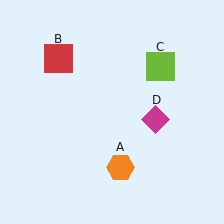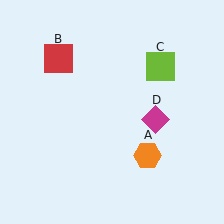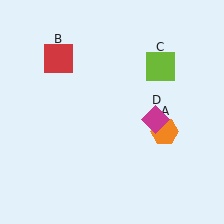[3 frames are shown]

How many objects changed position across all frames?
1 object changed position: orange hexagon (object A).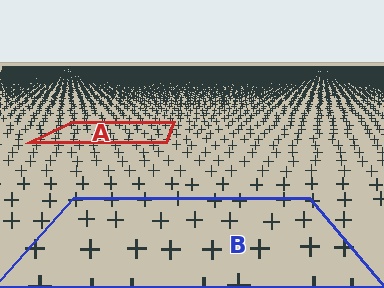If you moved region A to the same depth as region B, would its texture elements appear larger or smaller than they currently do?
They would appear larger. At a closer depth, the same texture elements are projected at a bigger on-screen size.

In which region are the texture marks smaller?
The texture marks are smaller in region A, because it is farther away.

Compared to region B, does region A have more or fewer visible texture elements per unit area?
Region A has more texture elements per unit area — they are packed more densely because it is farther away.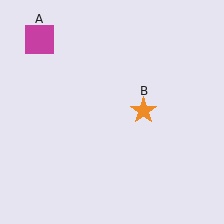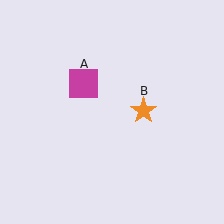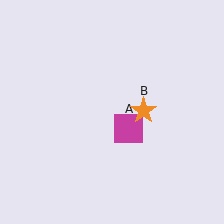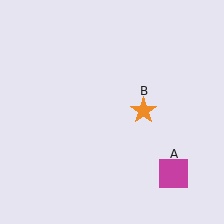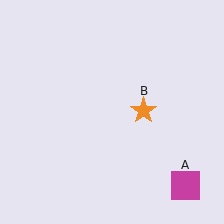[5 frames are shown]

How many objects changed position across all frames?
1 object changed position: magenta square (object A).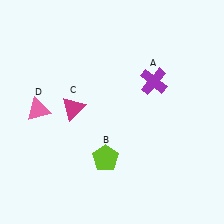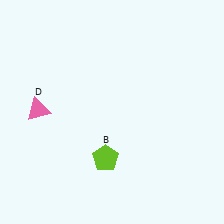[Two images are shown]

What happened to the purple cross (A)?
The purple cross (A) was removed in Image 2. It was in the top-right area of Image 1.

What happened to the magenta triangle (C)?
The magenta triangle (C) was removed in Image 2. It was in the top-left area of Image 1.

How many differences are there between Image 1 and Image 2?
There are 2 differences between the two images.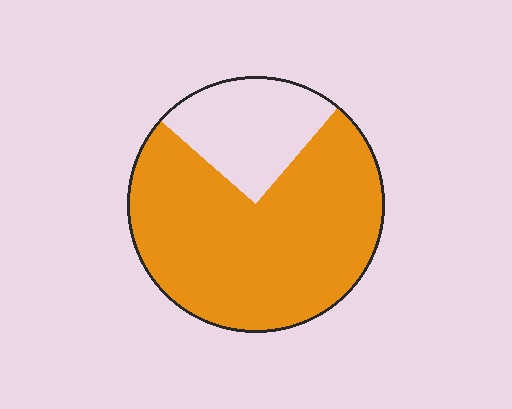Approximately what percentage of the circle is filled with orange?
Approximately 75%.